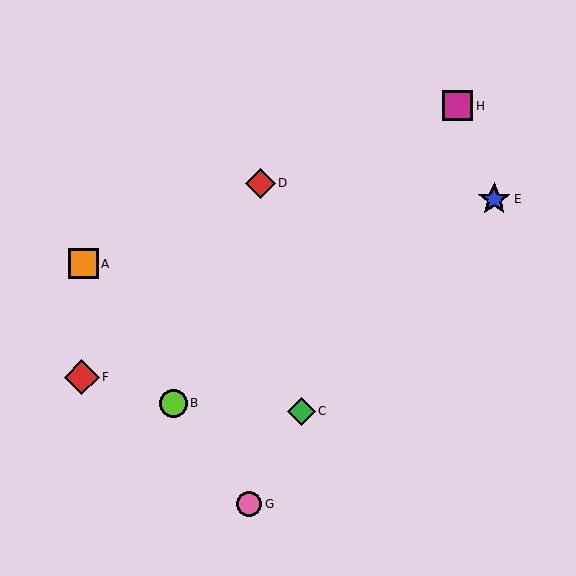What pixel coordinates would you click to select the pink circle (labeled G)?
Click at (249, 504) to select the pink circle G.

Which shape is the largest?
The red diamond (labeled F) is the largest.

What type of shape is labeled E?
Shape E is a blue star.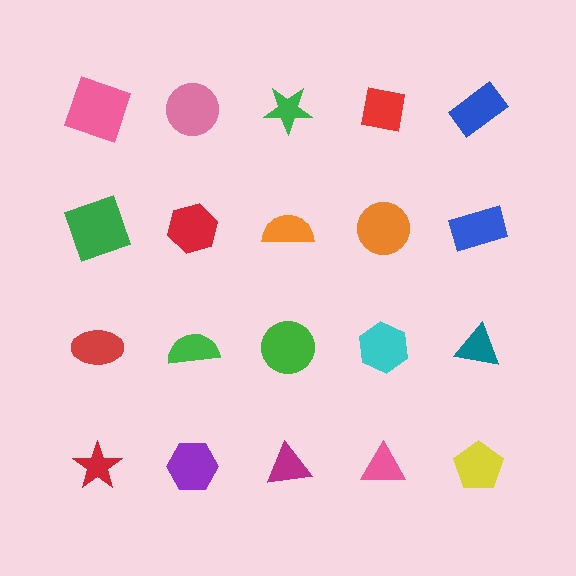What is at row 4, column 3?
A magenta triangle.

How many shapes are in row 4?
5 shapes.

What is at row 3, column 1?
A red ellipse.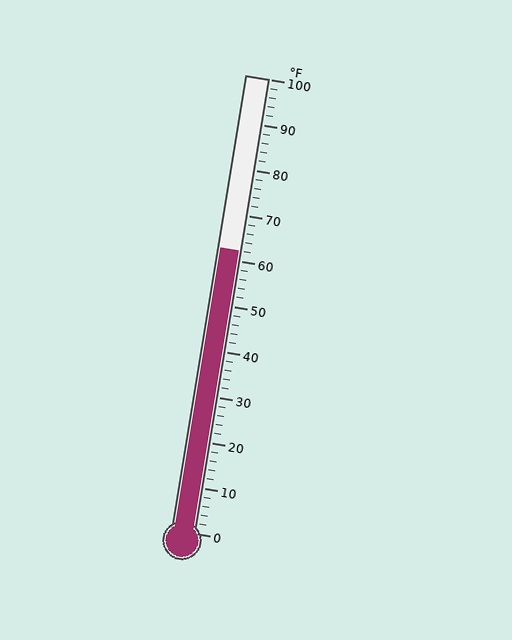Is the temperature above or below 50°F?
The temperature is above 50°F.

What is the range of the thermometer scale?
The thermometer scale ranges from 0°F to 100°F.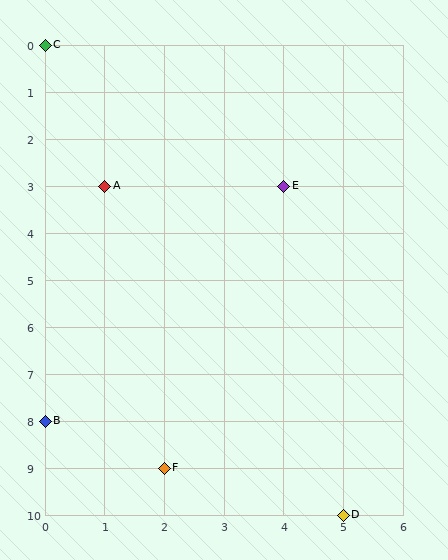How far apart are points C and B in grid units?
Points C and B are 8 rows apart.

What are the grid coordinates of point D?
Point D is at grid coordinates (5, 10).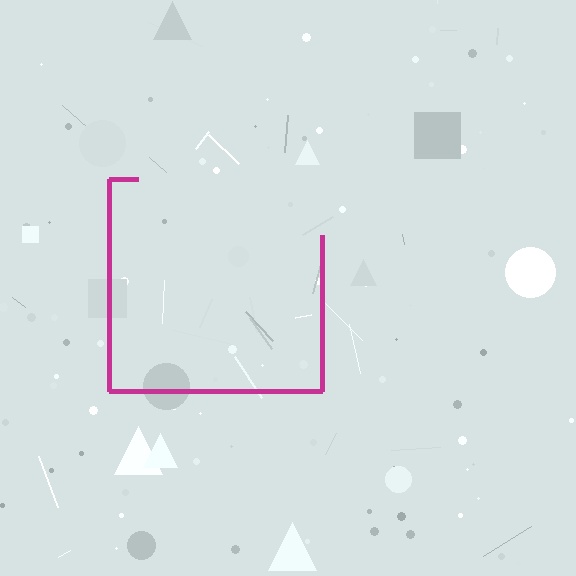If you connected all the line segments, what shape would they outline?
They would outline a square.